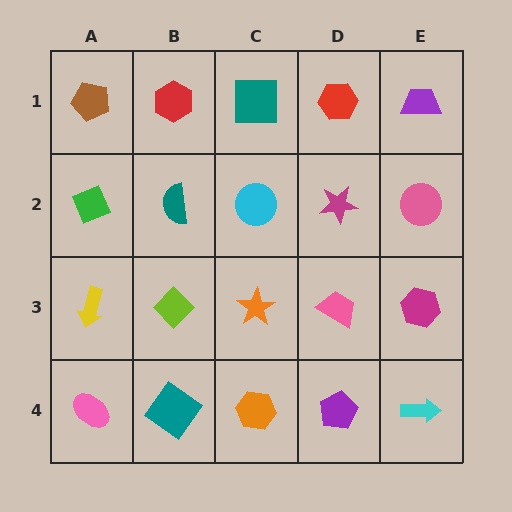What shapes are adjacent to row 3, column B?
A teal semicircle (row 2, column B), a teal diamond (row 4, column B), a yellow arrow (row 3, column A), an orange star (row 3, column C).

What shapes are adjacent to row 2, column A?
A brown pentagon (row 1, column A), a yellow arrow (row 3, column A), a teal semicircle (row 2, column B).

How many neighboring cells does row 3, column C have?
4.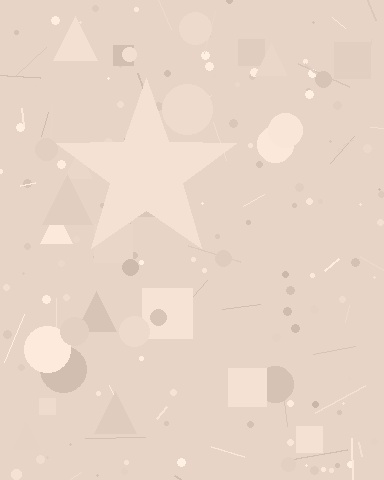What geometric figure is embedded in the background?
A star is embedded in the background.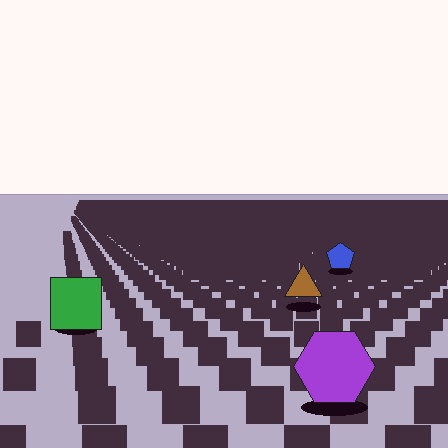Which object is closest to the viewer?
The purple hexagon is closest. The texture marks near it are larger and more spread out.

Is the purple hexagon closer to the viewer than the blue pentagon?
Yes. The purple hexagon is closer — you can tell from the texture gradient: the ground texture is coarser near it.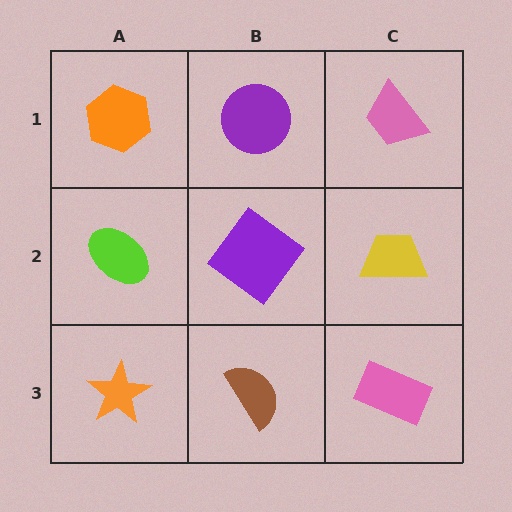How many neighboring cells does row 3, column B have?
3.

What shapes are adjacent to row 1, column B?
A purple diamond (row 2, column B), an orange hexagon (row 1, column A), a pink trapezoid (row 1, column C).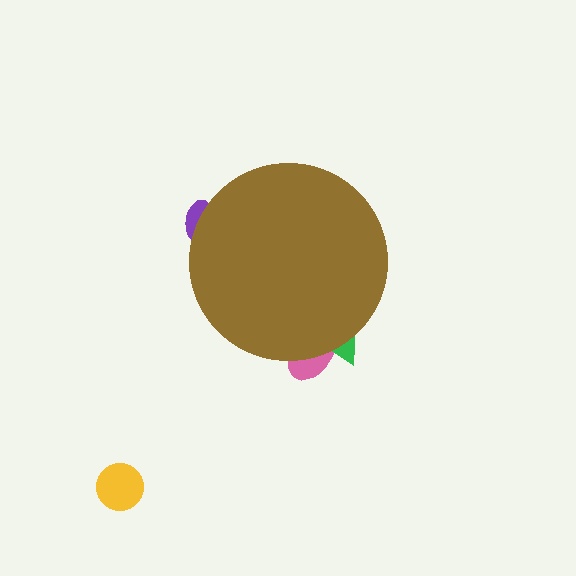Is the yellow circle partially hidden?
No, the yellow circle is fully visible.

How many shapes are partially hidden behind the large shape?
3 shapes are partially hidden.